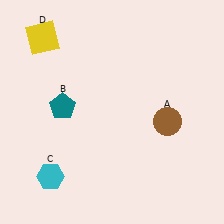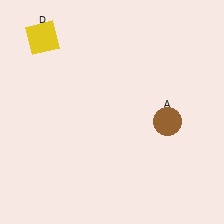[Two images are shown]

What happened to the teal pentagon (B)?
The teal pentagon (B) was removed in Image 2. It was in the top-left area of Image 1.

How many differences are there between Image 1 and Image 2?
There are 2 differences between the two images.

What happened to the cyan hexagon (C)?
The cyan hexagon (C) was removed in Image 2. It was in the bottom-left area of Image 1.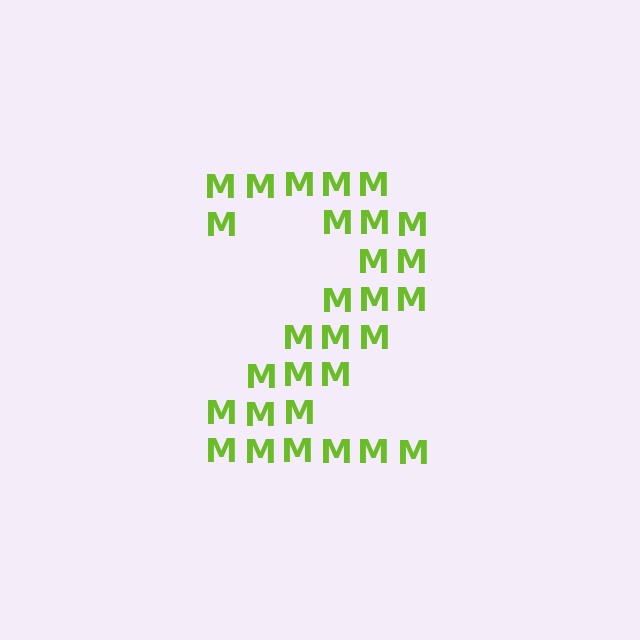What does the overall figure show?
The overall figure shows the digit 2.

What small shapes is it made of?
It is made of small letter M's.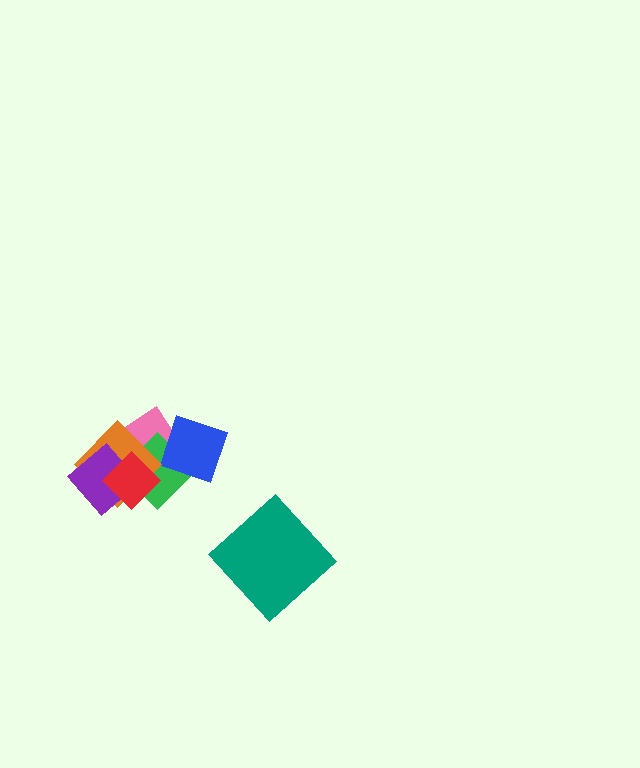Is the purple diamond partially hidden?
Yes, it is partially covered by another shape.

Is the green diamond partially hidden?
Yes, it is partially covered by another shape.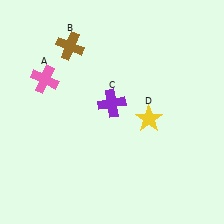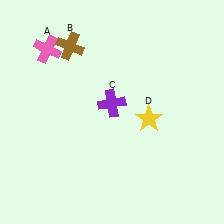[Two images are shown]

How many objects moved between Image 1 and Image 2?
1 object moved between the two images.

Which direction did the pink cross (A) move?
The pink cross (A) moved up.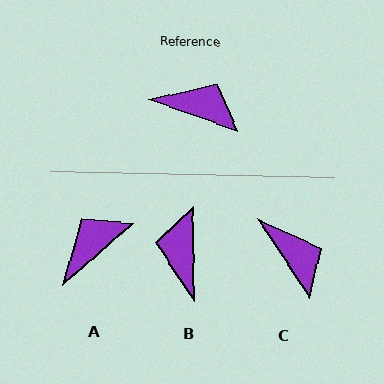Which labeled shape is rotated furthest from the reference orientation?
B, about 110 degrees away.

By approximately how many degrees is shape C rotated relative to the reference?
Approximately 37 degrees clockwise.